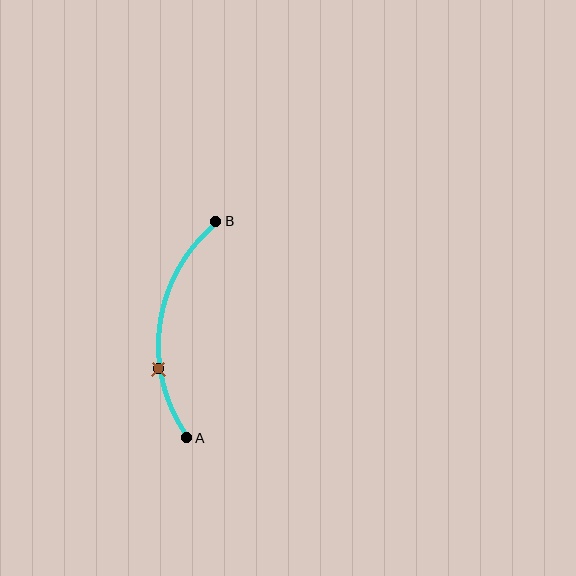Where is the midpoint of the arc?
The arc midpoint is the point on the curve farthest from the straight line joining A and B. It sits to the left of that line.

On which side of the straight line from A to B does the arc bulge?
The arc bulges to the left of the straight line connecting A and B.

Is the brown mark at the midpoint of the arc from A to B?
No. The brown mark lies on the arc but is closer to endpoint A. The arc midpoint would be at the point on the curve equidistant along the arc from both A and B.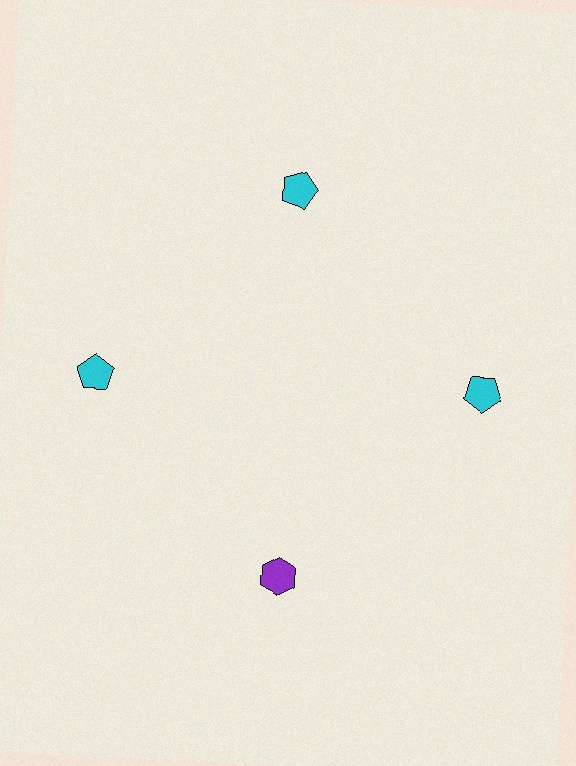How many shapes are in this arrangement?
There are 4 shapes arranged in a ring pattern.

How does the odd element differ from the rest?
It differs in both color (purple instead of cyan) and shape (hexagon instead of pentagon).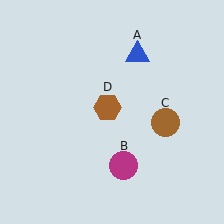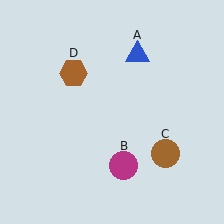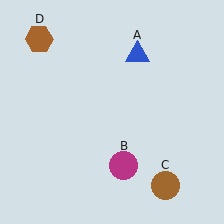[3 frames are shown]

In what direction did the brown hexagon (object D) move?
The brown hexagon (object D) moved up and to the left.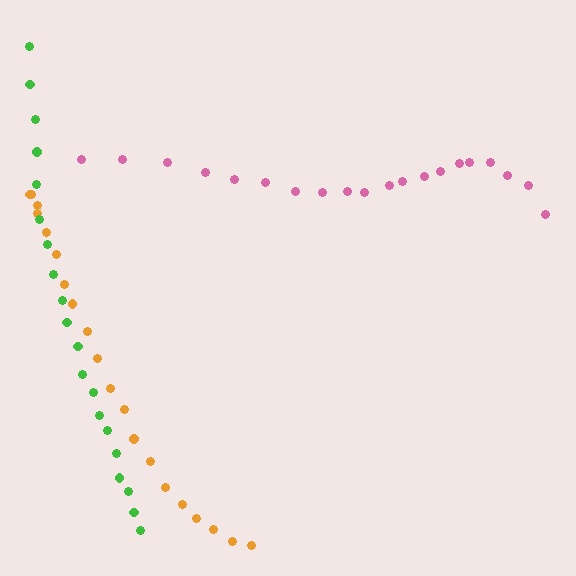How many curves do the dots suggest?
There are 3 distinct paths.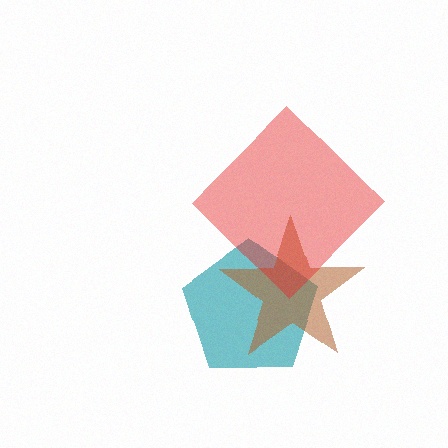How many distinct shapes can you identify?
There are 3 distinct shapes: a teal pentagon, a brown star, a red diamond.